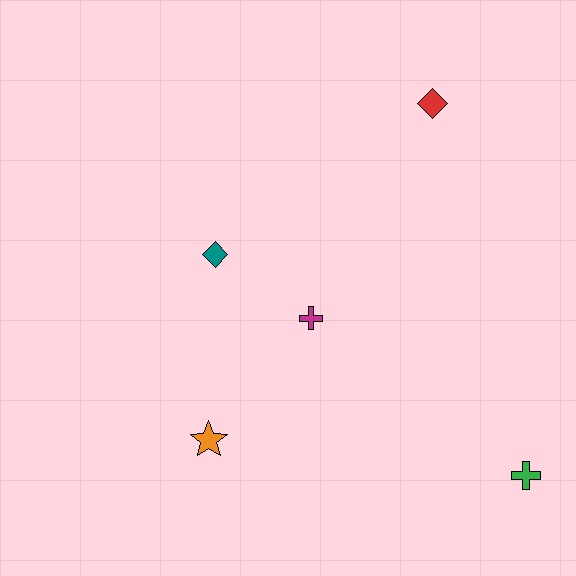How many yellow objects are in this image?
There are no yellow objects.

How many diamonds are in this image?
There are 2 diamonds.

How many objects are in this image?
There are 5 objects.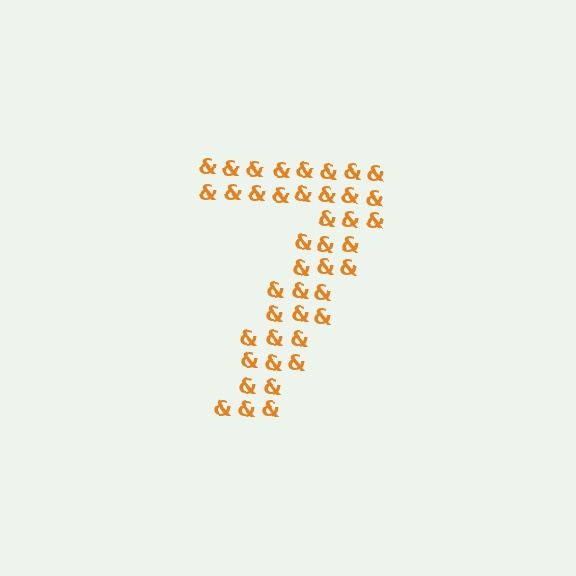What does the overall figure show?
The overall figure shows the digit 7.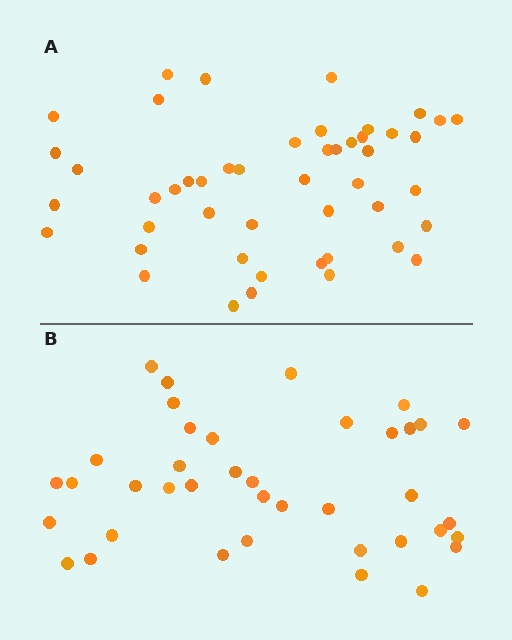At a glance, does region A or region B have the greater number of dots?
Region A (the top region) has more dots.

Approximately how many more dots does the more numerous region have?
Region A has roughly 8 or so more dots than region B.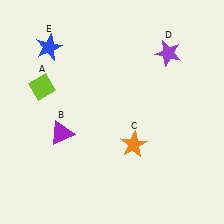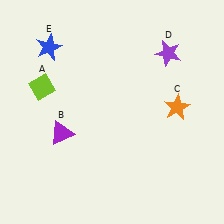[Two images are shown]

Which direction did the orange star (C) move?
The orange star (C) moved right.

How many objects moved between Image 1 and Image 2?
1 object moved between the two images.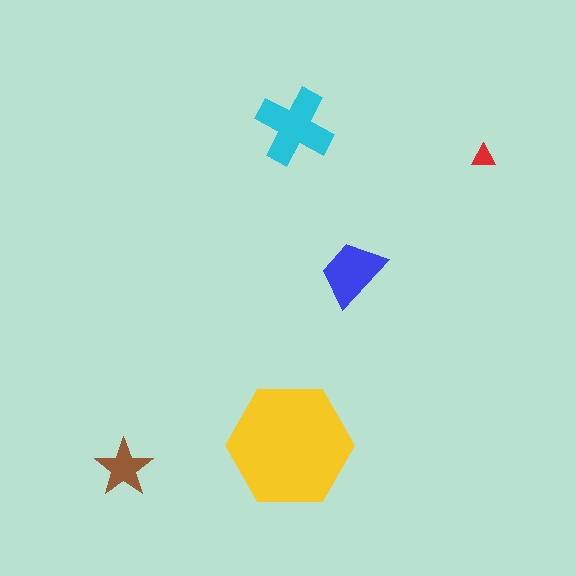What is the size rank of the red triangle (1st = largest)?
5th.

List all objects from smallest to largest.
The red triangle, the brown star, the blue trapezoid, the cyan cross, the yellow hexagon.